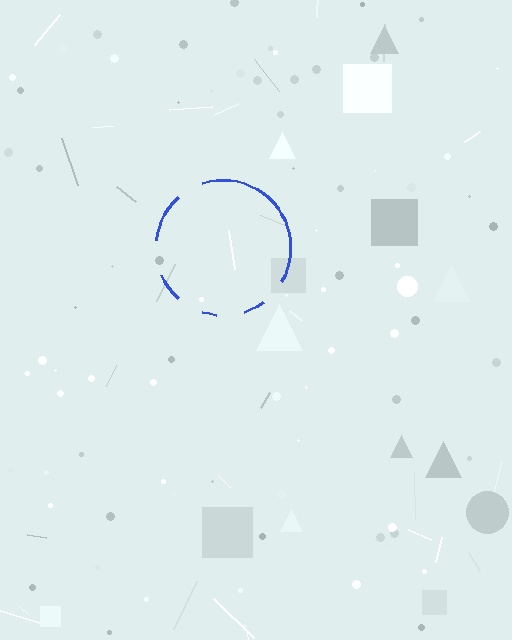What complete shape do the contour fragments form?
The contour fragments form a circle.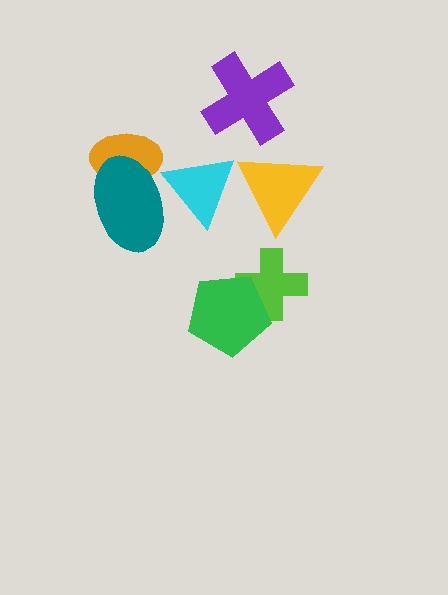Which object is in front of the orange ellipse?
The teal ellipse is in front of the orange ellipse.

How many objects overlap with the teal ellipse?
2 objects overlap with the teal ellipse.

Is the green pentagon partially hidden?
No, no other shape covers it.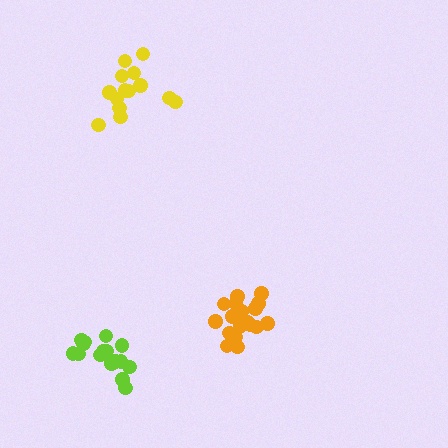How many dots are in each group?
Group 1: 19 dots, Group 2: 14 dots, Group 3: 17 dots (50 total).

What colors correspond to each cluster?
The clusters are colored: orange, yellow, lime.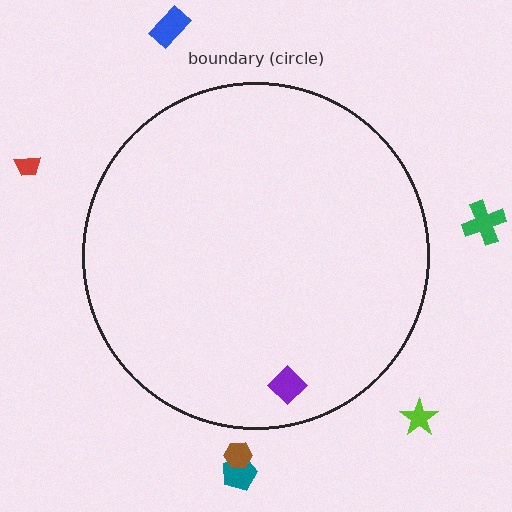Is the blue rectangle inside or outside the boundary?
Outside.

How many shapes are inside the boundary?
1 inside, 6 outside.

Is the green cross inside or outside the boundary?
Outside.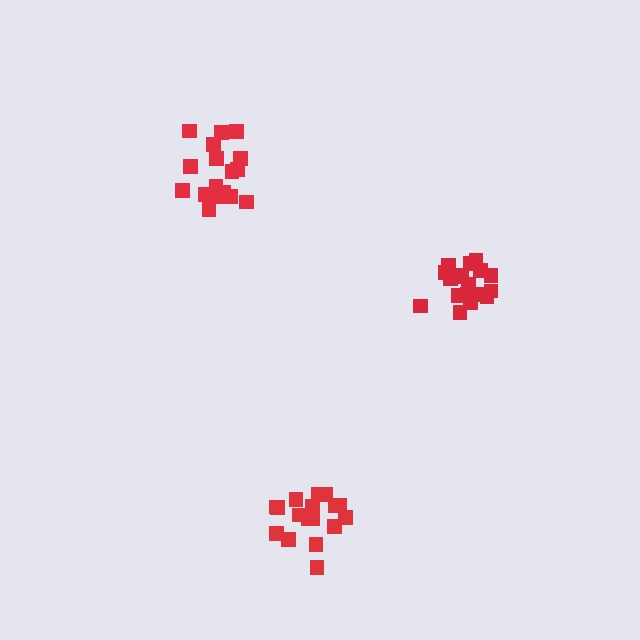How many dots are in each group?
Group 1: 17 dots, Group 2: 17 dots, Group 3: 19 dots (53 total).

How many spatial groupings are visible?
There are 3 spatial groupings.